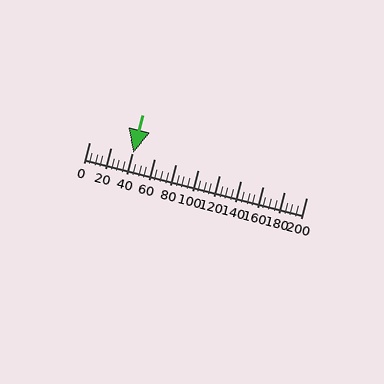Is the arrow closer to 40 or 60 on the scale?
The arrow is closer to 40.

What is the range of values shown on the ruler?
The ruler shows values from 0 to 200.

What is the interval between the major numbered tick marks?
The major tick marks are spaced 20 units apart.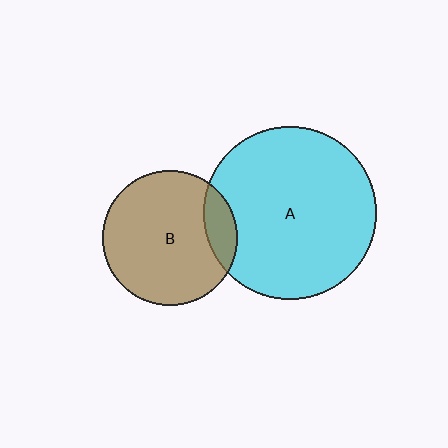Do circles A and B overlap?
Yes.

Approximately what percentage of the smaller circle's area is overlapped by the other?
Approximately 15%.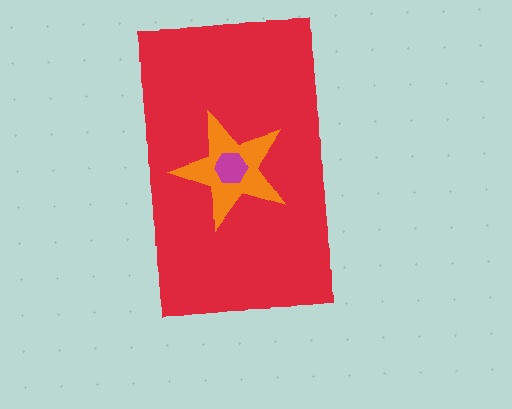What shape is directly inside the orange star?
The magenta hexagon.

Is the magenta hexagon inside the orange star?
Yes.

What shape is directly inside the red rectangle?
The orange star.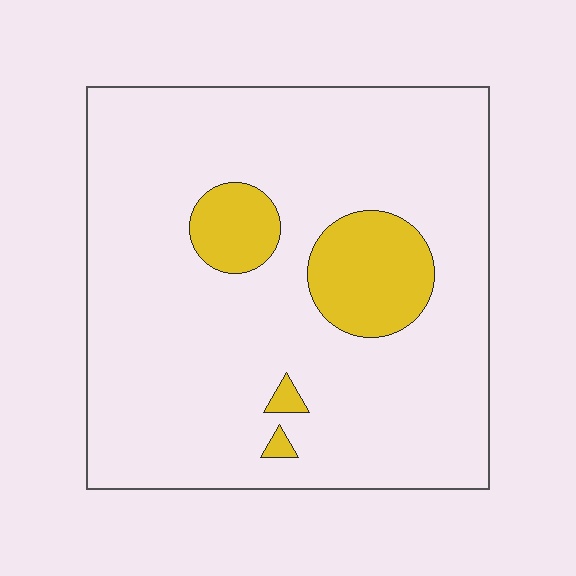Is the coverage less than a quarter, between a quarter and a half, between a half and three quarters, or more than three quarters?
Less than a quarter.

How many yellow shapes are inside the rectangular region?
4.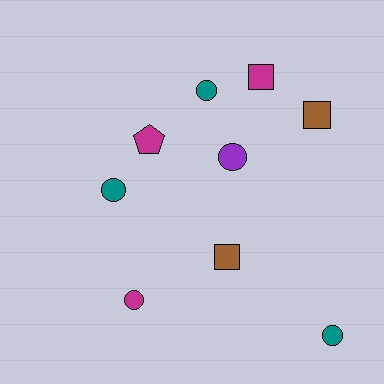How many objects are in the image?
There are 9 objects.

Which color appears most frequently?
Magenta, with 3 objects.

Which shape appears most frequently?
Circle, with 5 objects.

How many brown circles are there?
There are no brown circles.